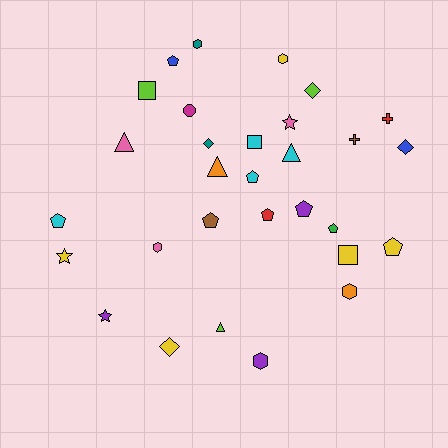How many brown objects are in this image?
There are 2 brown objects.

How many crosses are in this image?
There are 2 crosses.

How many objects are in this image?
There are 30 objects.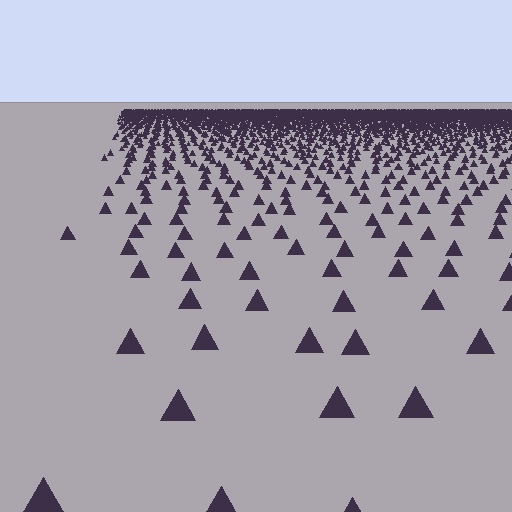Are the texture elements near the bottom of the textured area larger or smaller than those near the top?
Larger. Near the bottom, elements are closer to the viewer and appear at a bigger on-screen size.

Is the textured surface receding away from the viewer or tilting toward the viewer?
The surface is receding away from the viewer. Texture elements get smaller and denser toward the top.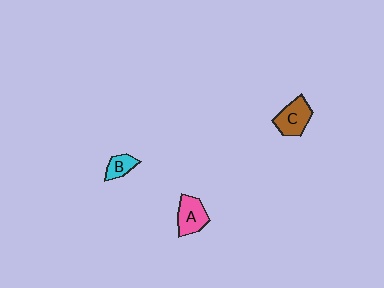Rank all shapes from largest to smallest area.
From largest to smallest: C (brown), A (pink), B (cyan).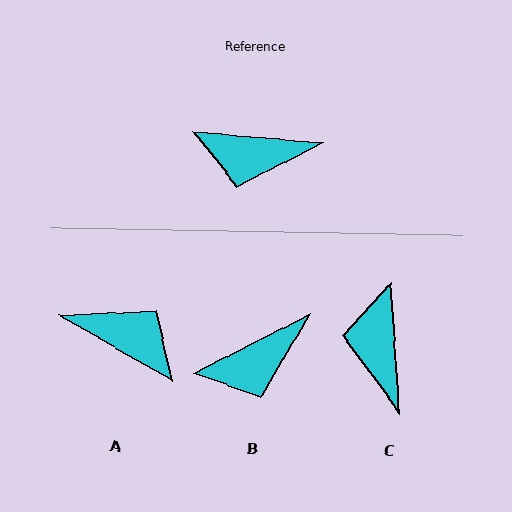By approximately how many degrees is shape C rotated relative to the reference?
Approximately 82 degrees clockwise.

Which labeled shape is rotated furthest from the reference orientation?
A, about 155 degrees away.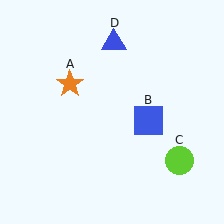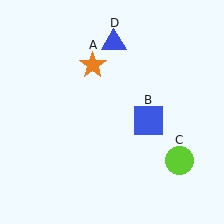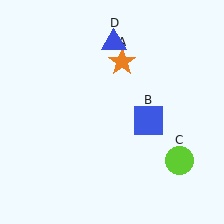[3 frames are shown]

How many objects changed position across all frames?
1 object changed position: orange star (object A).